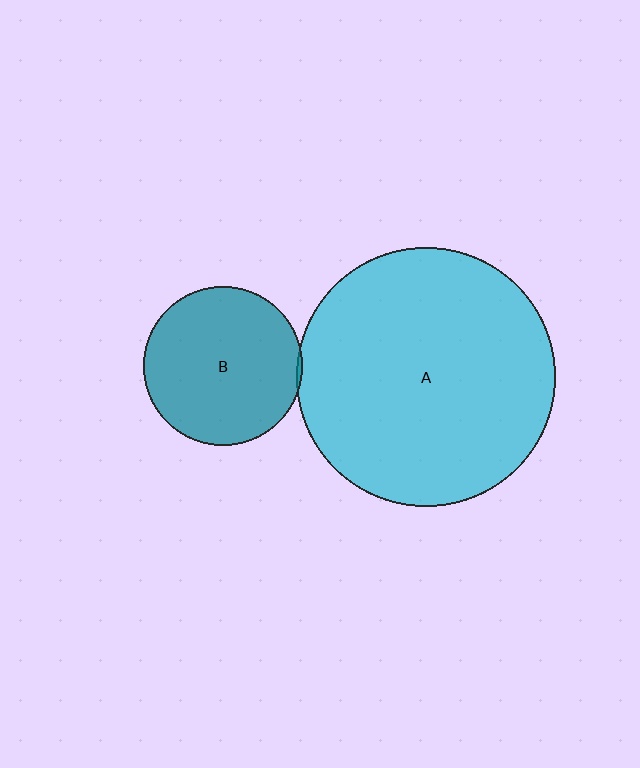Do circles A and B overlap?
Yes.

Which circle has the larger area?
Circle A (cyan).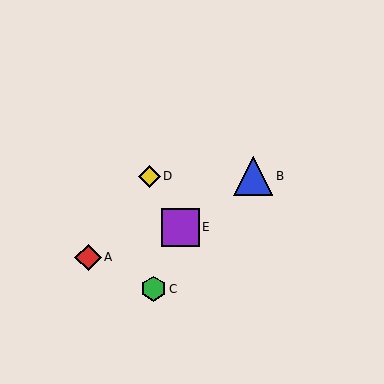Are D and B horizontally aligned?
Yes, both are at y≈176.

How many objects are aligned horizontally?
2 objects (B, D) are aligned horizontally.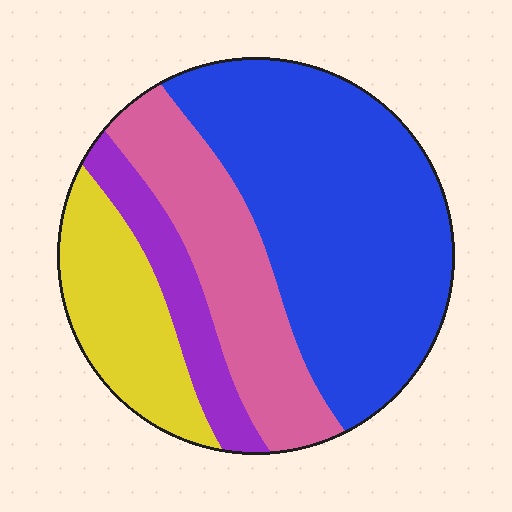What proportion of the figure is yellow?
Yellow covers roughly 15% of the figure.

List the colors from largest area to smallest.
From largest to smallest: blue, pink, yellow, purple.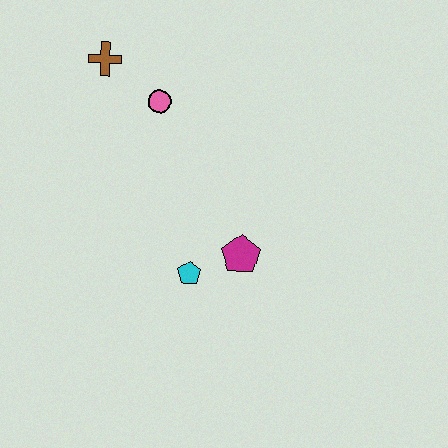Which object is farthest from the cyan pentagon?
The brown cross is farthest from the cyan pentagon.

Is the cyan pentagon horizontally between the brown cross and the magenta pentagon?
Yes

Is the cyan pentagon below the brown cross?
Yes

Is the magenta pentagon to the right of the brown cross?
Yes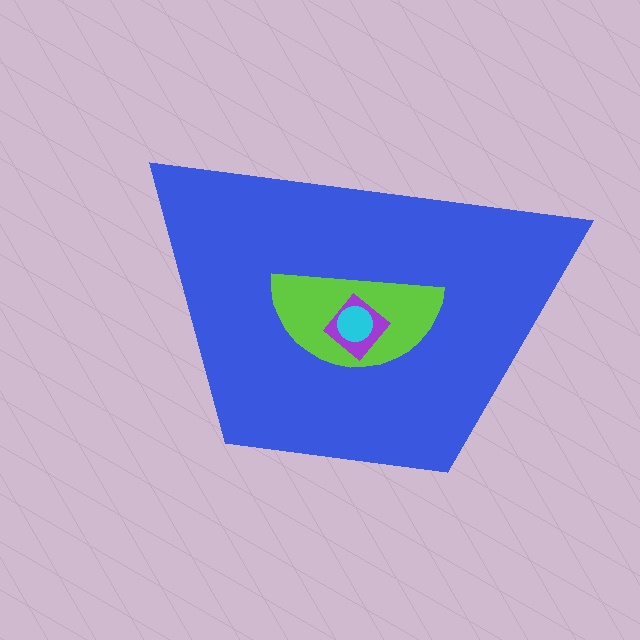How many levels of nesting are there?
4.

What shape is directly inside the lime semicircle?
The purple diamond.